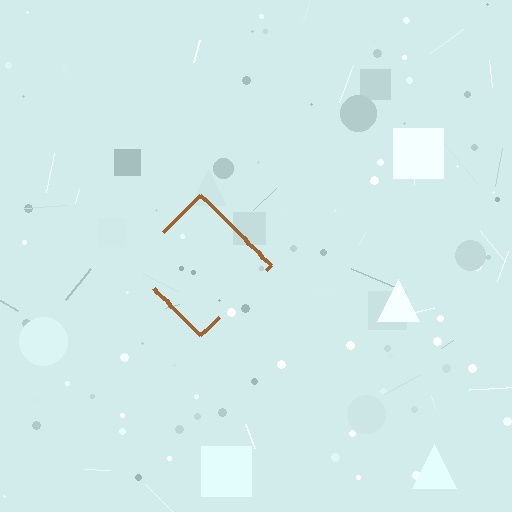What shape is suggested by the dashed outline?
The dashed outline suggests a diamond.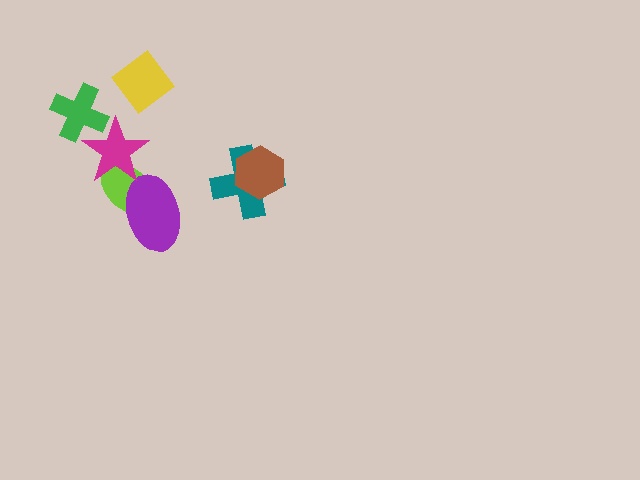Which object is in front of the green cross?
The magenta star is in front of the green cross.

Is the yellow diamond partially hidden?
No, no other shape covers it.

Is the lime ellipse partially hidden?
Yes, it is partially covered by another shape.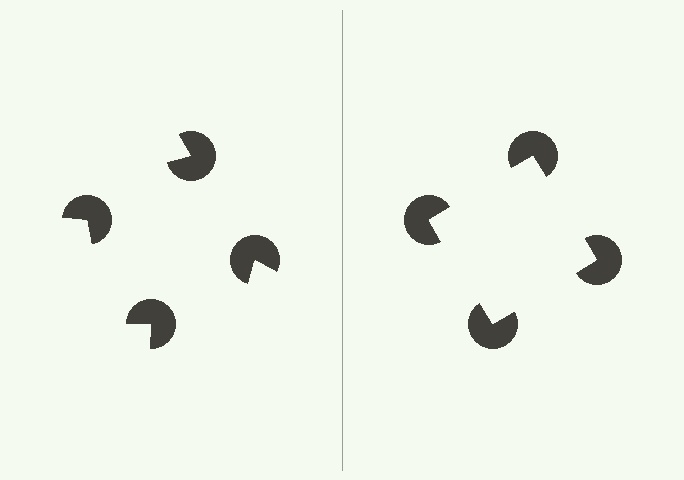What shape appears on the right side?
An illusory square.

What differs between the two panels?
The pac-man discs are positioned identically on both sides; only the wedge orientations differ. On the right they align to a square; on the left they are misaligned.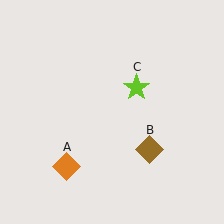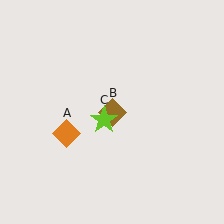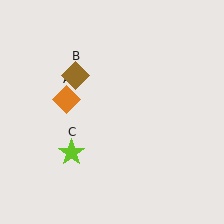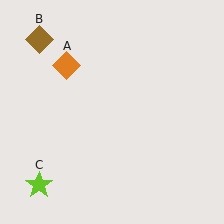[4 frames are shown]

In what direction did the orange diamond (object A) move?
The orange diamond (object A) moved up.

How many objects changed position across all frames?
3 objects changed position: orange diamond (object A), brown diamond (object B), lime star (object C).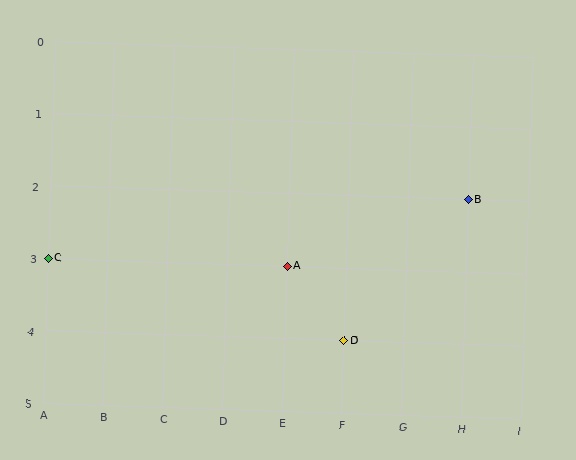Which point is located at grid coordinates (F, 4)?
Point D is at (F, 4).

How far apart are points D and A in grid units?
Points D and A are 1 column and 1 row apart (about 1.4 grid units diagonally).